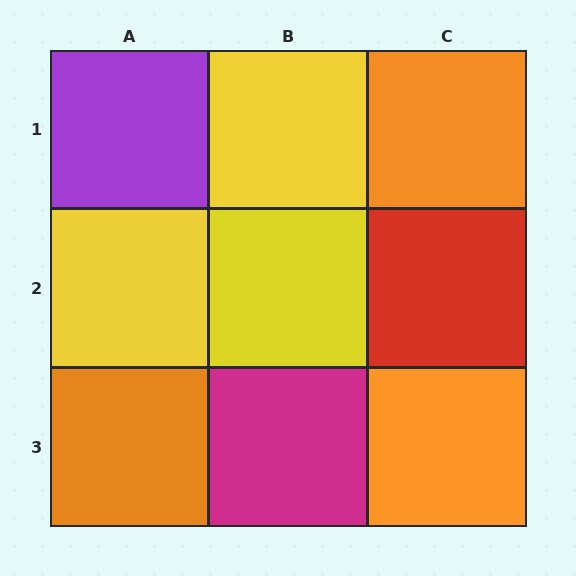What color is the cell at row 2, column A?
Yellow.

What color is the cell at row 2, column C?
Red.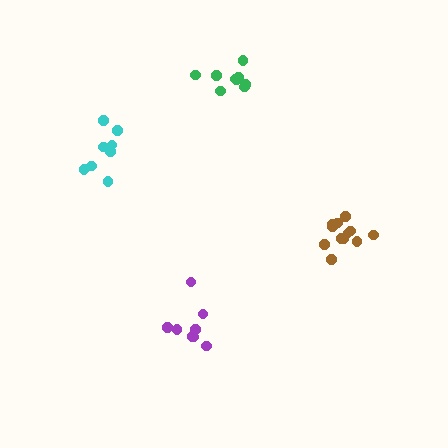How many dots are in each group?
Group 1: 8 dots, Group 2: 9 dots, Group 3: 12 dots, Group 4: 8 dots (37 total).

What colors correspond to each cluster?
The clusters are colored: purple, green, brown, cyan.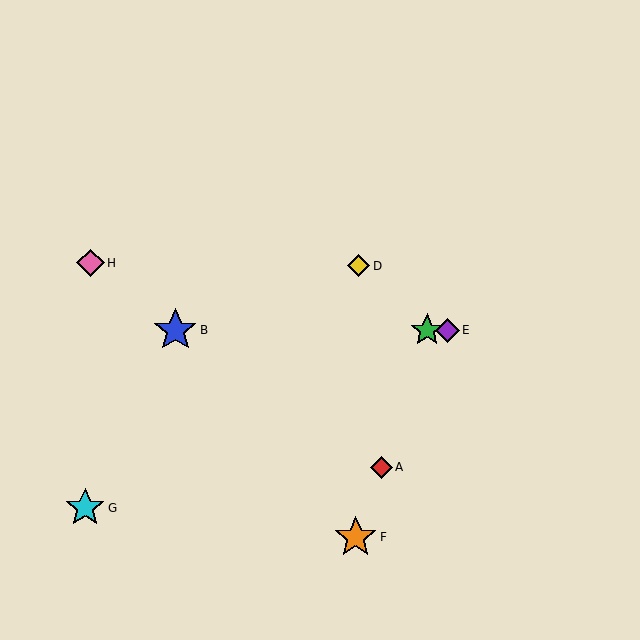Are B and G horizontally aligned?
No, B is at y≈330 and G is at y≈508.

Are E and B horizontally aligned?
Yes, both are at y≈330.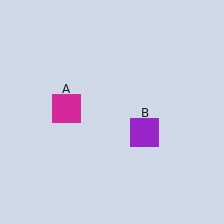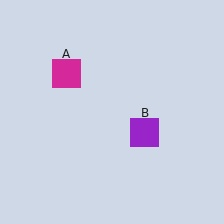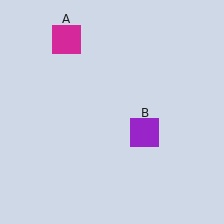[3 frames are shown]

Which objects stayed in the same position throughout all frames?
Purple square (object B) remained stationary.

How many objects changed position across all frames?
1 object changed position: magenta square (object A).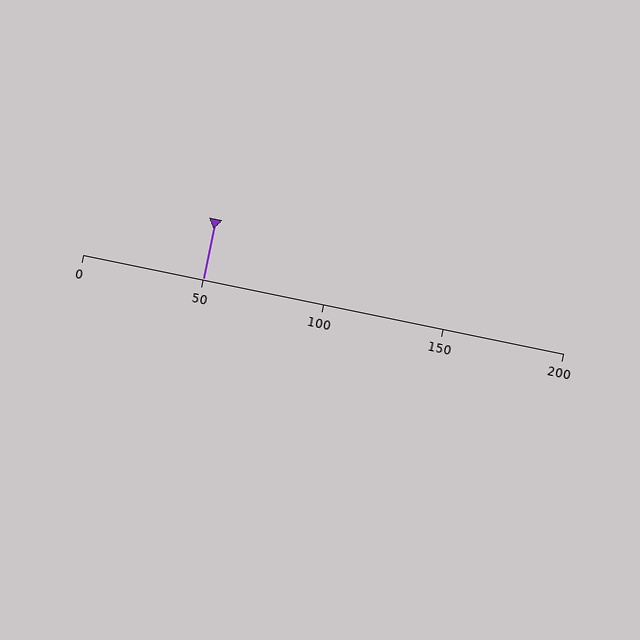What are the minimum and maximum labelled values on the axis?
The axis runs from 0 to 200.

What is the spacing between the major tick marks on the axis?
The major ticks are spaced 50 apart.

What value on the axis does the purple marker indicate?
The marker indicates approximately 50.